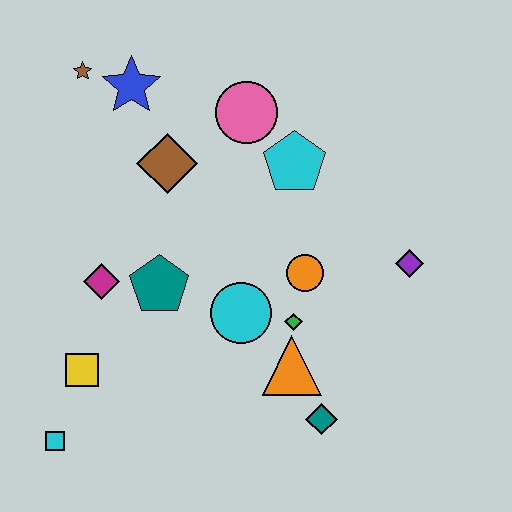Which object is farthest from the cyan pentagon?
The cyan square is farthest from the cyan pentagon.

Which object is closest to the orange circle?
The green diamond is closest to the orange circle.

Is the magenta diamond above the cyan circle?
Yes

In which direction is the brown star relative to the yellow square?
The brown star is above the yellow square.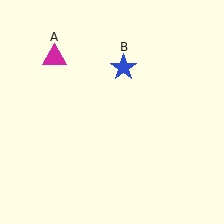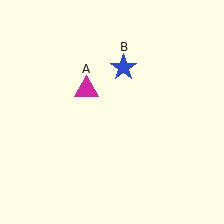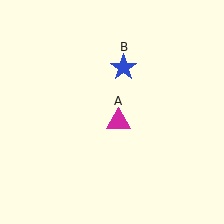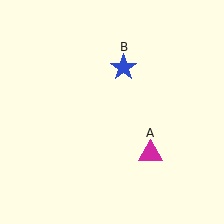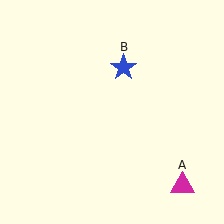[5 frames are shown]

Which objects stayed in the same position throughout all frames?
Blue star (object B) remained stationary.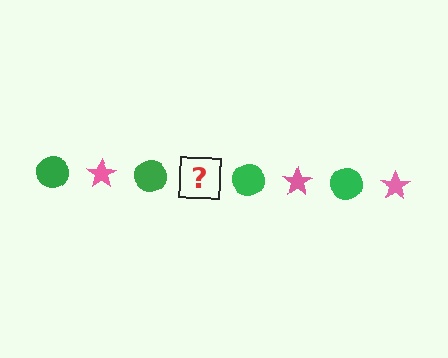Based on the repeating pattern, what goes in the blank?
The blank should be a pink star.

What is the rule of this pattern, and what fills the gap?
The rule is that the pattern alternates between green circle and pink star. The gap should be filled with a pink star.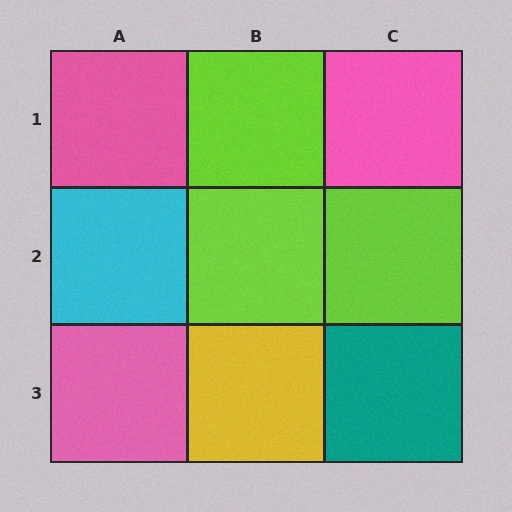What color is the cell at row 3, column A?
Pink.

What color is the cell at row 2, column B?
Lime.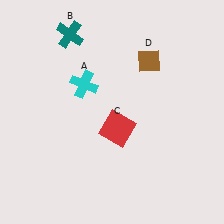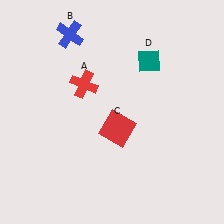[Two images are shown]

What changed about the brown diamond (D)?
In Image 1, D is brown. In Image 2, it changed to teal.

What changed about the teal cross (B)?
In Image 1, B is teal. In Image 2, it changed to blue.